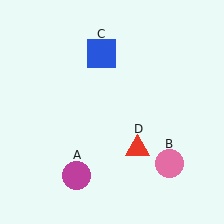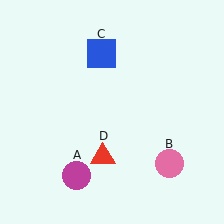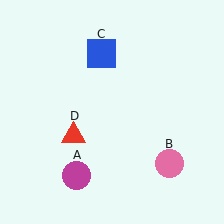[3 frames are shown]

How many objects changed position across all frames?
1 object changed position: red triangle (object D).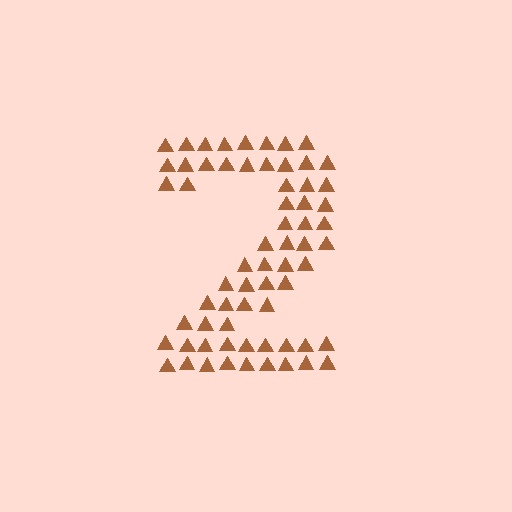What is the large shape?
The large shape is the digit 2.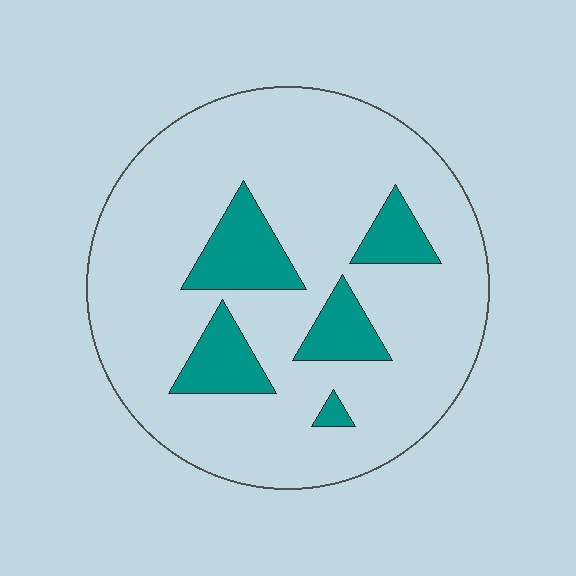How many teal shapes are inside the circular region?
5.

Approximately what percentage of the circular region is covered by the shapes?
Approximately 15%.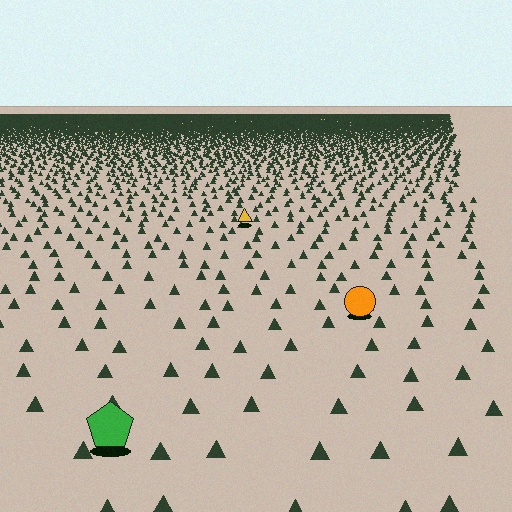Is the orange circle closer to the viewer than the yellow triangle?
Yes. The orange circle is closer — you can tell from the texture gradient: the ground texture is coarser near it.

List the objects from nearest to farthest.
From nearest to farthest: the green pentagon, the orange circle, the yellow triangle.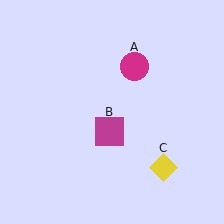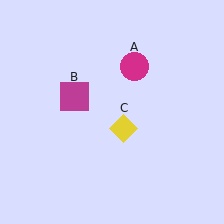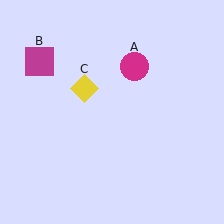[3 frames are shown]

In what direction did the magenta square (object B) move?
The magenta square (object B) moved up and to the left.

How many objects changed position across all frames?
2 objects changed position: magenta square (object B), yellow diamond (object C).